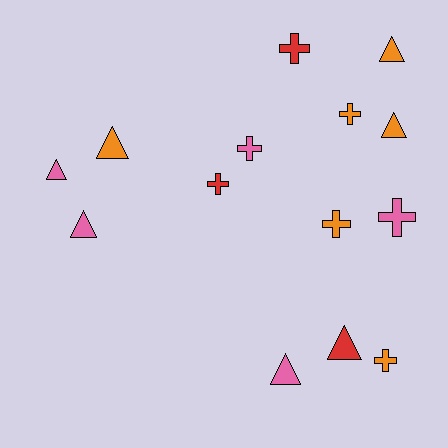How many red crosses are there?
There are 2 red crosses.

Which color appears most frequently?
Orange, with 6 objects.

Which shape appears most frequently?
Cross, with 7 objects.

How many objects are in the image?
There are 14 objects.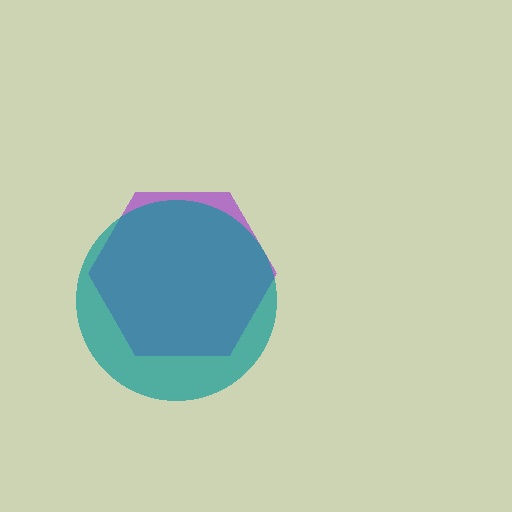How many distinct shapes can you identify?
There are 2 distinct shapes: a purple hexagon, a teal circle.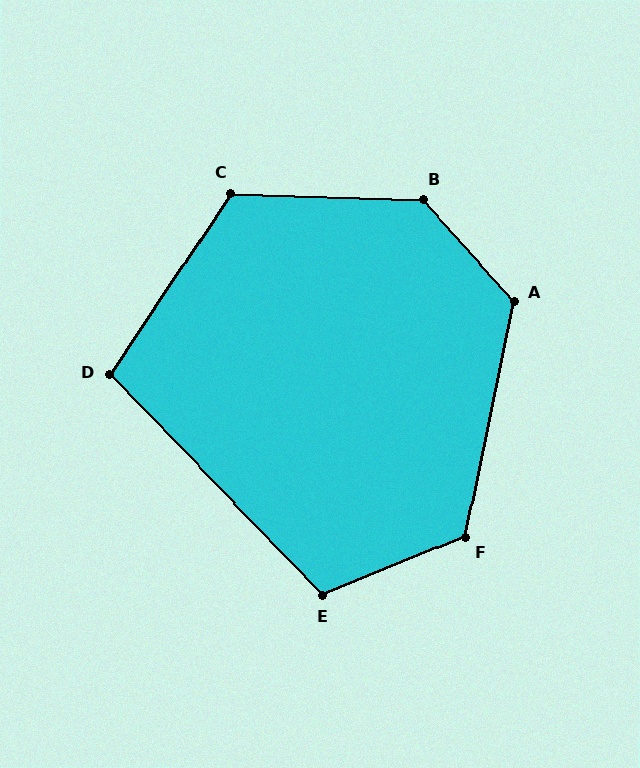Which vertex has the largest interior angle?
B, at approximately 134 degrees.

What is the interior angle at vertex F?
Approximately 124 degrees (obtuse).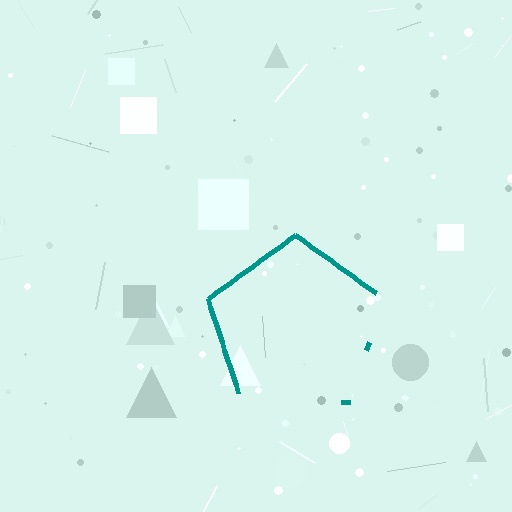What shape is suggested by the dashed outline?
The dashed outline suggests a pentagon.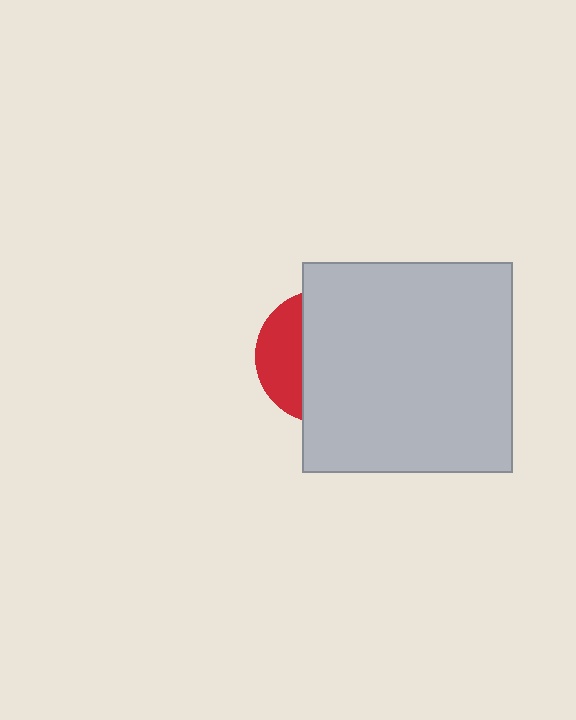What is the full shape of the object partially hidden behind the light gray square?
The partially hidden object is a red circle.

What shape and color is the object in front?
The object in front is a light gray square.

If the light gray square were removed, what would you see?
You would see the complete red circle.